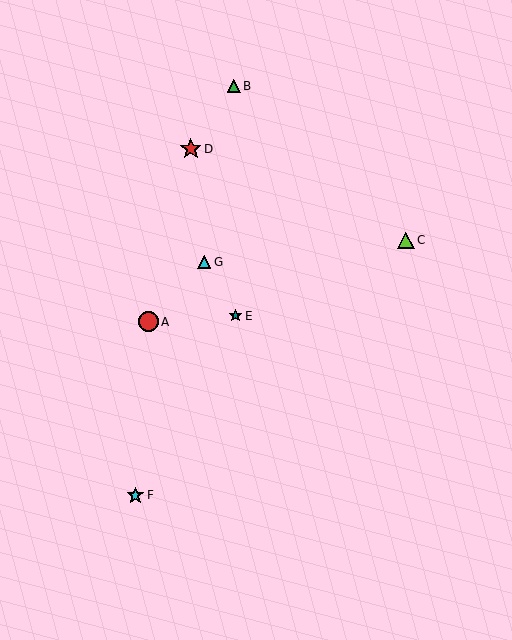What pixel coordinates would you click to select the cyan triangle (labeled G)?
Click at (204, 262) to select the cyan triangle G.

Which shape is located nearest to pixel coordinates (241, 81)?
The green triangle (labeled B) at (234, 86) is nearest to that location.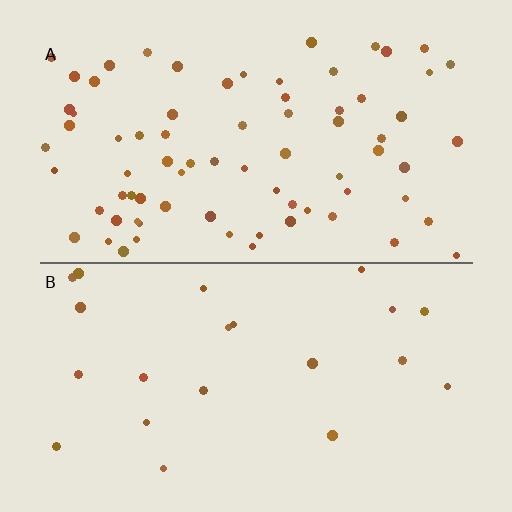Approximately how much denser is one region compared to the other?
Approximately 3.5× — region A over region B.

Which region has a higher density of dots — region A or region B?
A (the top).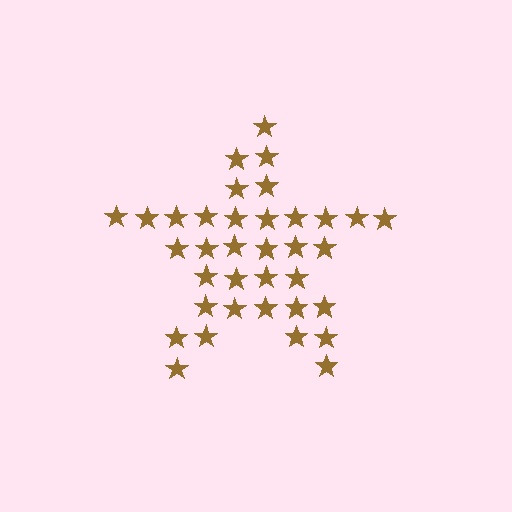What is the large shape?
The large shape is a star.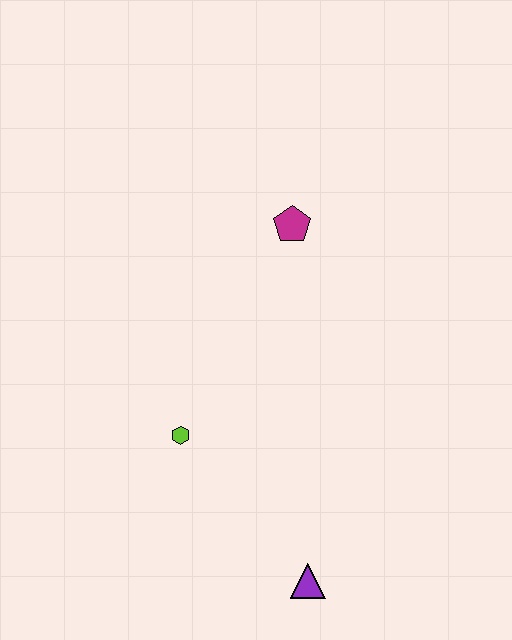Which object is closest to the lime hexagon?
The purple triangle is closest to the lime hexagon.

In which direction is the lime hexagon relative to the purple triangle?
The lime hexagon is above the purple triangle.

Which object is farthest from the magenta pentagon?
The purple triangle is farthest from the magenta pentagon.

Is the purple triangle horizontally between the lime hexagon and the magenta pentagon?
No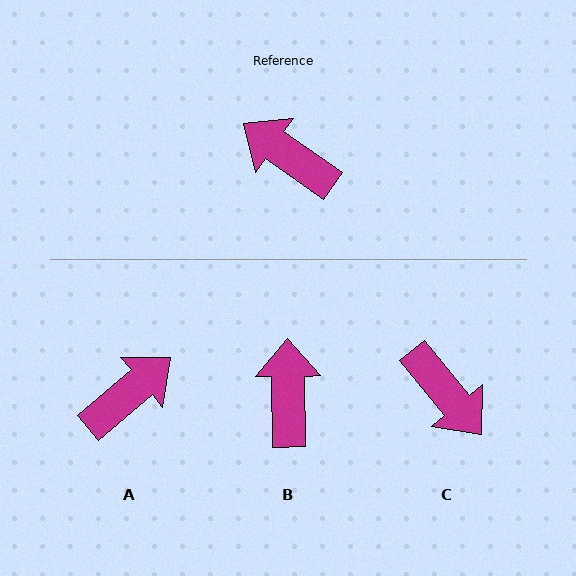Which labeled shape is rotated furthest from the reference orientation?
C, about 164 degrees away.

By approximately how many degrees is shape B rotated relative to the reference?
Approximately 54 degrees clockwise.